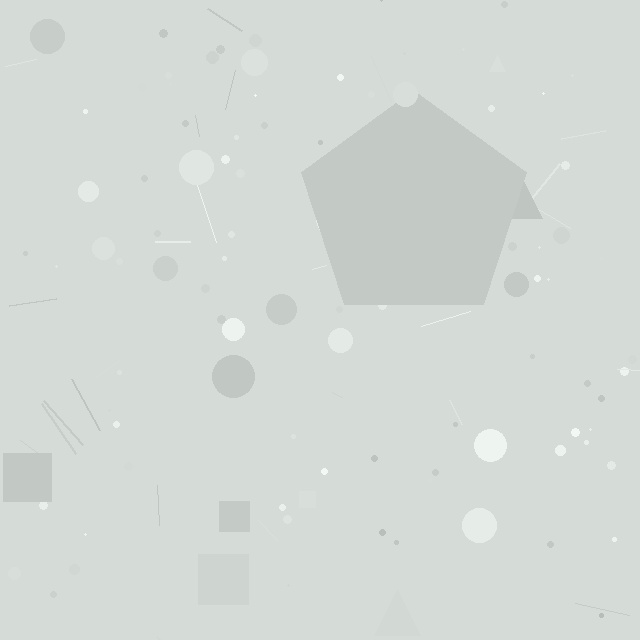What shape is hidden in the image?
A pentagon is hidden in the image.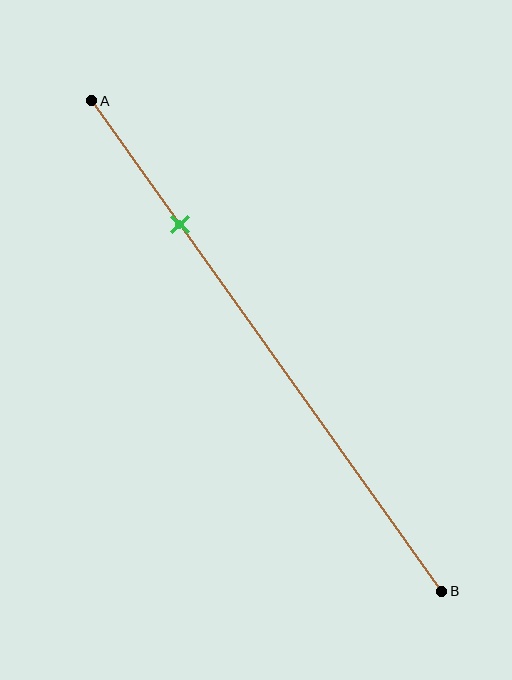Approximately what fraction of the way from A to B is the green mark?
The green mark is approximately 25% of the way from A to B.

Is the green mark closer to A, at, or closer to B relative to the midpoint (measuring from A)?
The green mark is closer to point A than the midpoint of segment AB.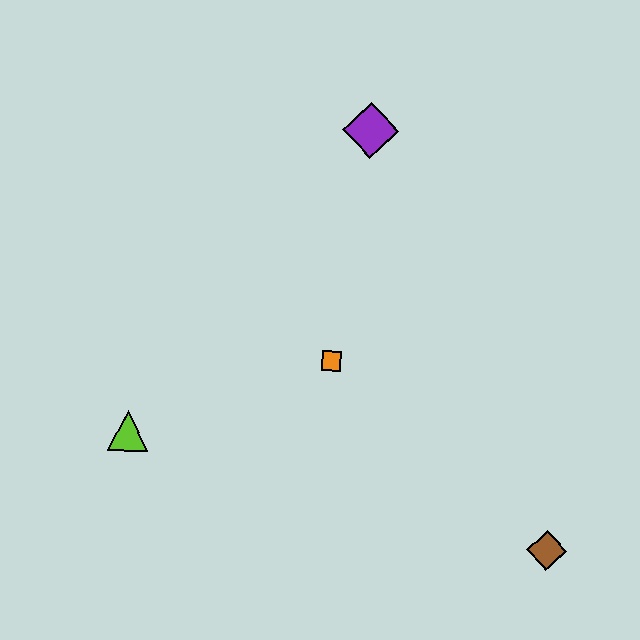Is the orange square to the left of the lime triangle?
No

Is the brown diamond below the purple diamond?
Yes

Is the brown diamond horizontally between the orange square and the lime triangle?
No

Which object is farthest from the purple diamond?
The brown diamond is farthest from the purple diamond.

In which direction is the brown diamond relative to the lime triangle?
The brown diamond is to the right of the lime triangle.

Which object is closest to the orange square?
The lime triangle is closest to the orange square.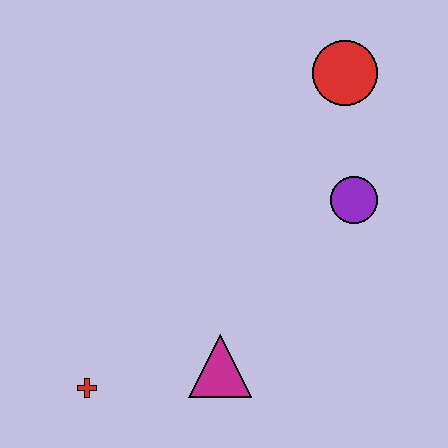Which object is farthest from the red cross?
The red circle is farthest from the red cross.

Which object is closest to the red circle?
The purple circle is closest to the red circle.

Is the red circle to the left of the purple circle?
Yes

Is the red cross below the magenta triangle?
Yes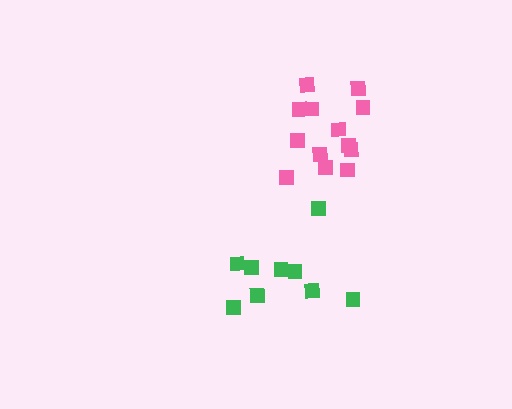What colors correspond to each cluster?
The clusters are colored: green, pink.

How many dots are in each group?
Group 1: 9 dots, Group 2: 13 dots (22 total).